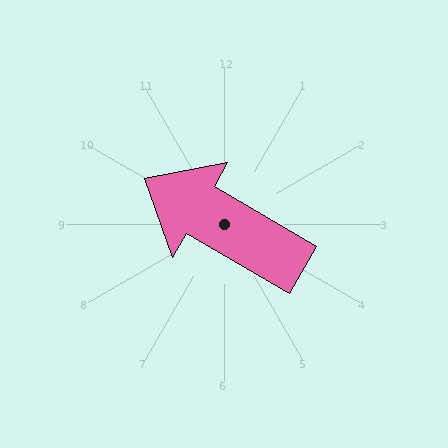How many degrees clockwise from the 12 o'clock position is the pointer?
Approximately 300 degrees.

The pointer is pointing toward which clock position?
Roughly 10 o'clock.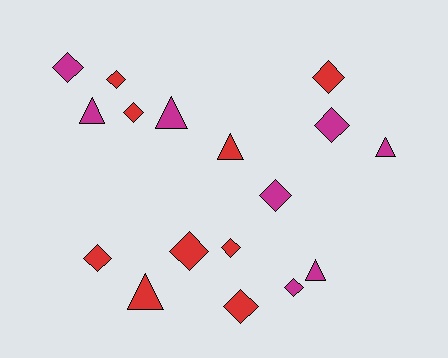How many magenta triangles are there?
There are 4 magenta triangles.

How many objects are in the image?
There are 17 objects.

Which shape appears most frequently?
Diamond, with 11 objects.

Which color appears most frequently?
Red, with 9 objects.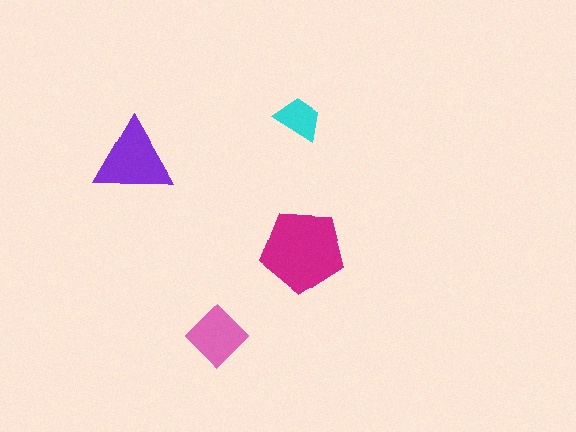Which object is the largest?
The magenta pentagon.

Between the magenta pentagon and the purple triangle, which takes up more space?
The magenta pentagon.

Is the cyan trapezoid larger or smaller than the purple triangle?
Smaller.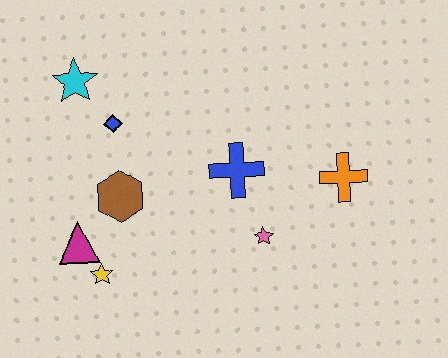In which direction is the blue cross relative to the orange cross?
The blue cross is to the left of the orange cross.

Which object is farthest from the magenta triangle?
The orange cross is farthest from the magenta triangle.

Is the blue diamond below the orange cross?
No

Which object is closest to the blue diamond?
The cyan star is closest to the blue diamond.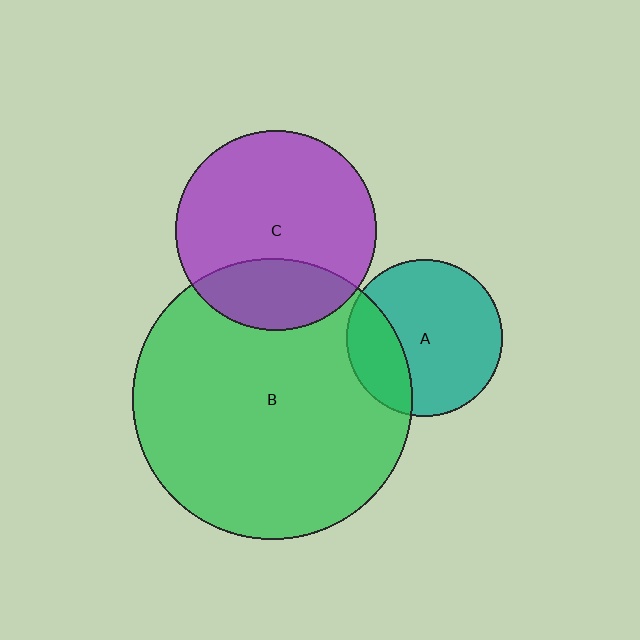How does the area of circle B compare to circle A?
Approximately 3.2 times.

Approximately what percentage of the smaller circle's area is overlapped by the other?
Approximately 25%.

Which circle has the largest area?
Circle B (green).